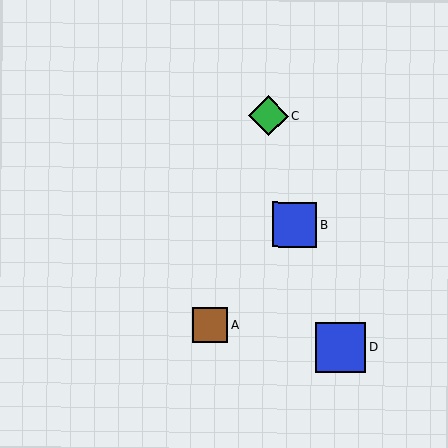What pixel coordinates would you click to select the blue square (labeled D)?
Click at (340, 347) to select the blue square D.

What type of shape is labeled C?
Shape C is a green diamond.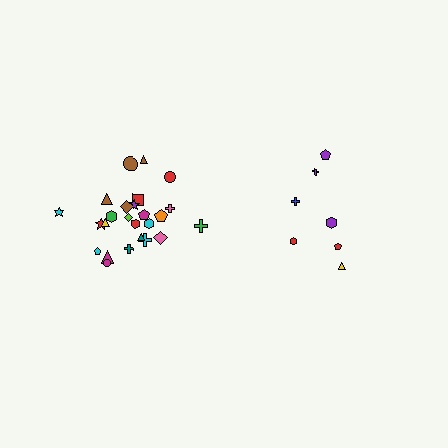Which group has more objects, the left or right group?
The left group.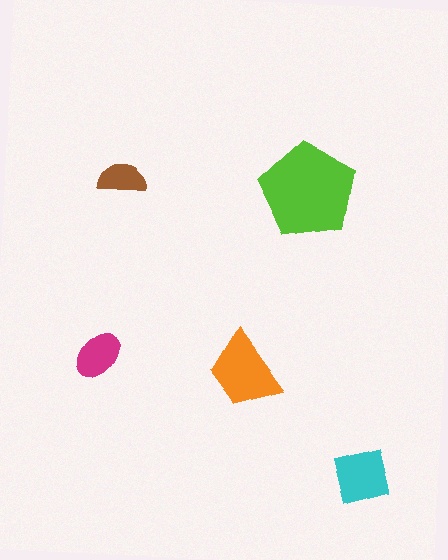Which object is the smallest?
The brown semicircle.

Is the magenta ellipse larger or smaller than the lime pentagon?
Smaller.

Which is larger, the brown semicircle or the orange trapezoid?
The orange trapezoid.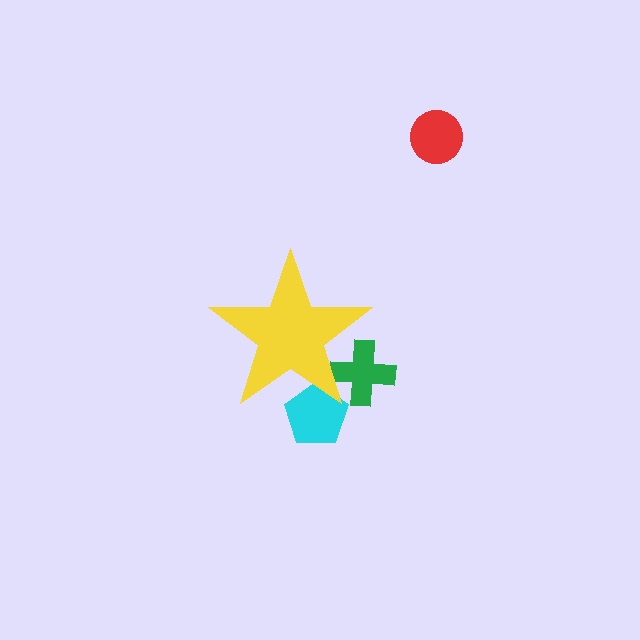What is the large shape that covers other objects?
A yellow star.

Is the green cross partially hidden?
Yes, the green cross is partially hidden behind the yellow star.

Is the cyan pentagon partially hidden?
Yes, the cyan pentagon is partially hidden behind the yellow star.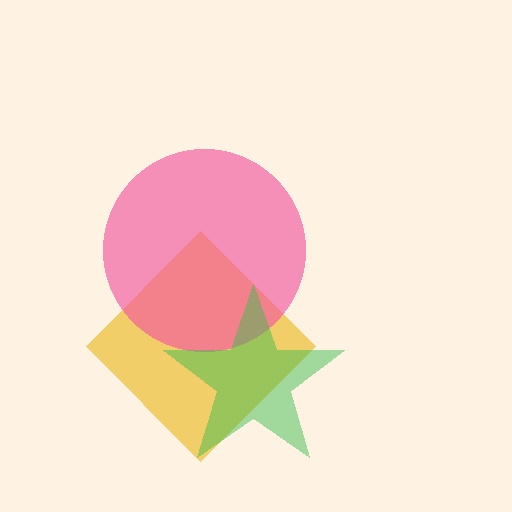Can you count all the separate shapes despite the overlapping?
Yes, there are 3 separate shapes.